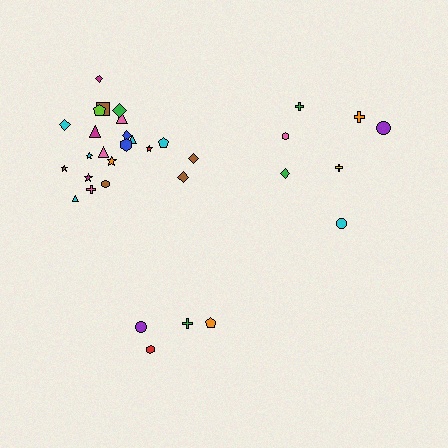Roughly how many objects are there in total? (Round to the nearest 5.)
Roughly 35 objects in total.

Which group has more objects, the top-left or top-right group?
The top-left group.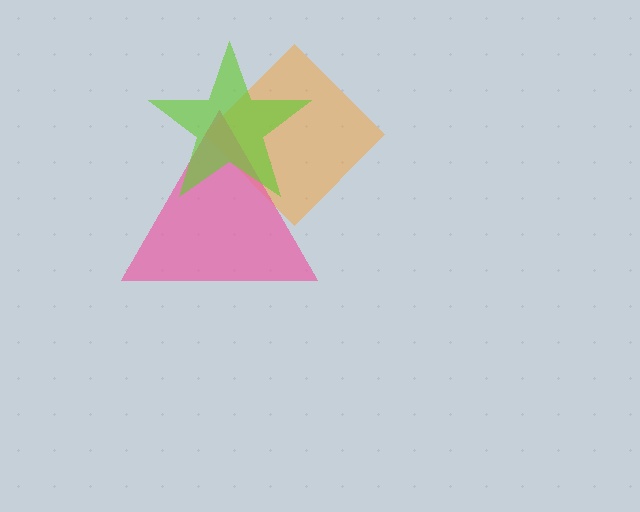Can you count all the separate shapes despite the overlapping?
Yes, there are 3 separate shapes.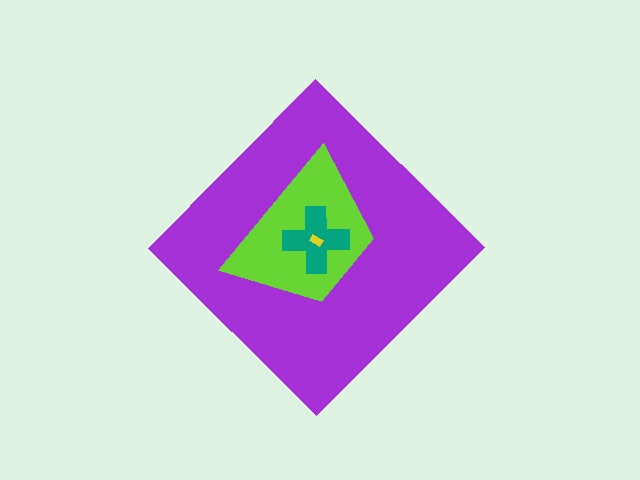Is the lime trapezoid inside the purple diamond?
Yes.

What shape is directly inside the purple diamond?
The lime trapezoid.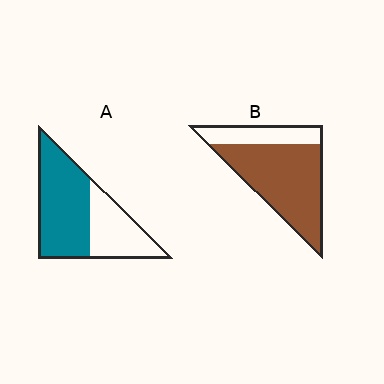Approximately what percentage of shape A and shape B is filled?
A is approximately 60% and B is approximately 75%.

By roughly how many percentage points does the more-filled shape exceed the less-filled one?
By roughly 10 percentage points (B over A).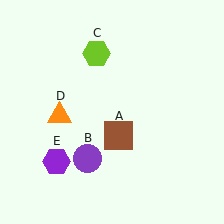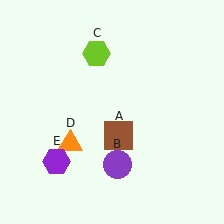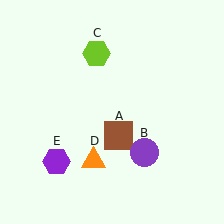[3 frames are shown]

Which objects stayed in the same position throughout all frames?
Brown square (object A) and lime hexagon (object C) and purple hexagon (object E) remained stationary.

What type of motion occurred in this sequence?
The purple circle (object B), orange triangle (object D) rotated counterclockwise around the center of the scene.